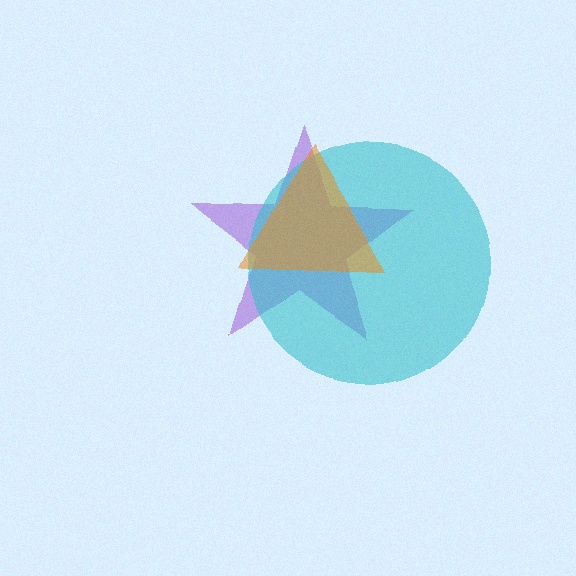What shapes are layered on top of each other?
The layered shapes are: a purple star, a cyan circle, an orange triangle.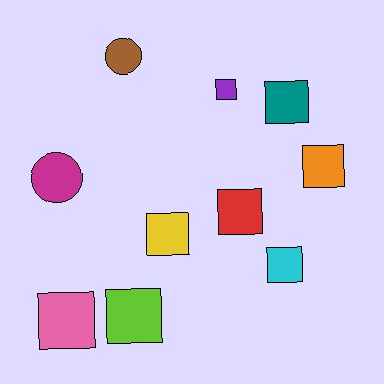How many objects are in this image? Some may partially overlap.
There are 10 objects.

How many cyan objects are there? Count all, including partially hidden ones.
There is 1 cyan object.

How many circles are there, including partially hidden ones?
There are 2 circles.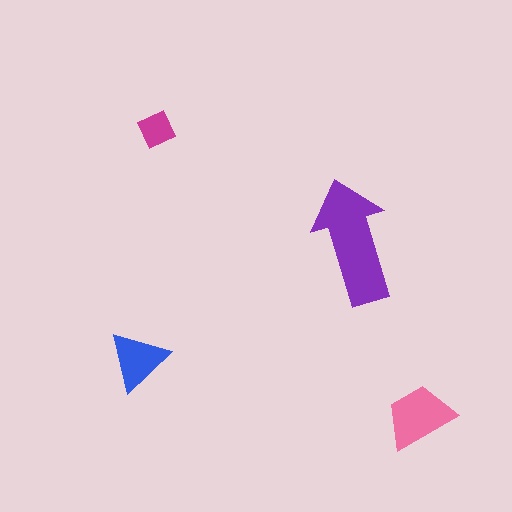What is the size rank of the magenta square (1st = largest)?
4th.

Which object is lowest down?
The pink trapezoid is bottommost.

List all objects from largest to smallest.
The purple arrow, the pink trapezoid, the blue triangle, the magenta square.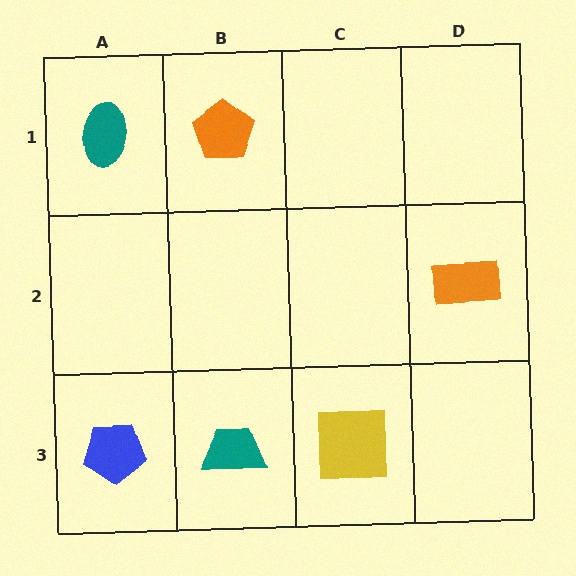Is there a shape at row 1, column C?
No, that cell is empty.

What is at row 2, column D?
An orange rectangle.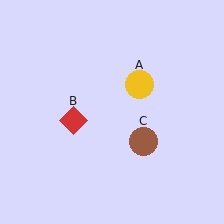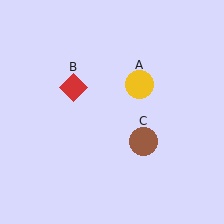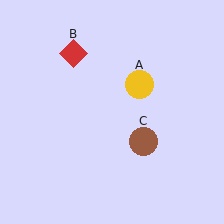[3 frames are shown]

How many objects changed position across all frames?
1 object changed position: red diamond (object B).